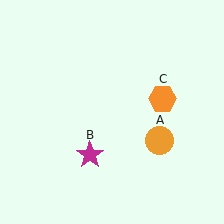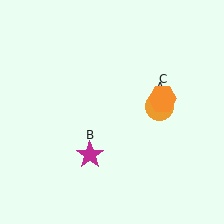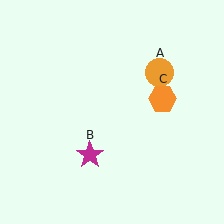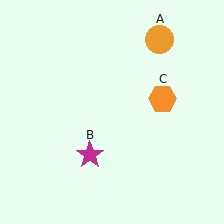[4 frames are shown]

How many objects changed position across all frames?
1 object changed position: orange circle (object A).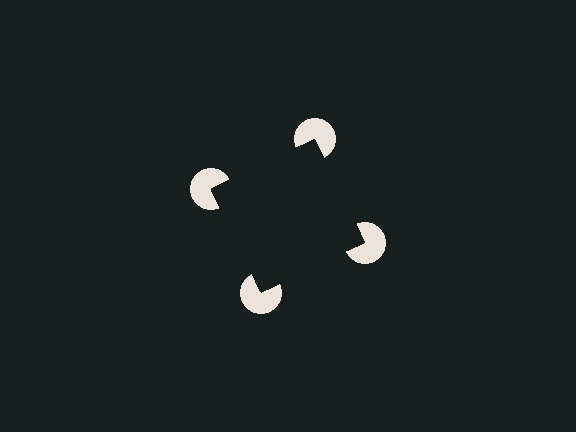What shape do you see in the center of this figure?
An illusory square — its edges are inferred from the aligned wedge cuts in the pac-man discs, not physically drawn.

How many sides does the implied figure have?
4 sides.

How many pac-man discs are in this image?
There are 4 — one at each vertex of the illusory square.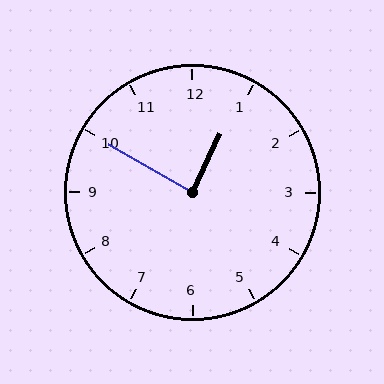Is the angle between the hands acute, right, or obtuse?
It is right.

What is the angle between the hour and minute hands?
Approximately 85 degrees.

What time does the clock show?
12:50.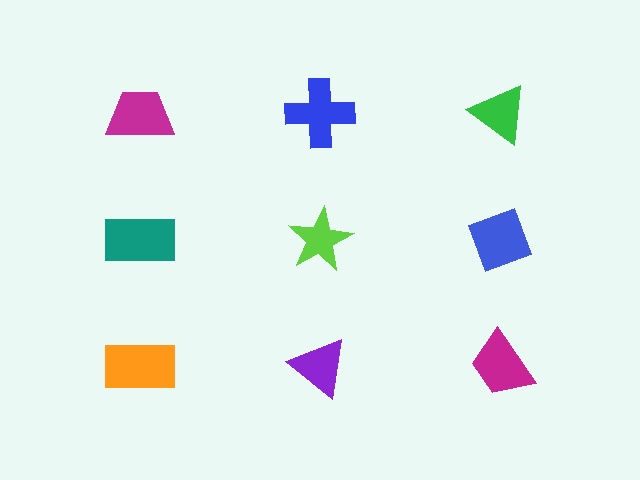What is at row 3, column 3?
A magenta trapezoid.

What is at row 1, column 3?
A green triangle.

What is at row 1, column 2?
A blue cross.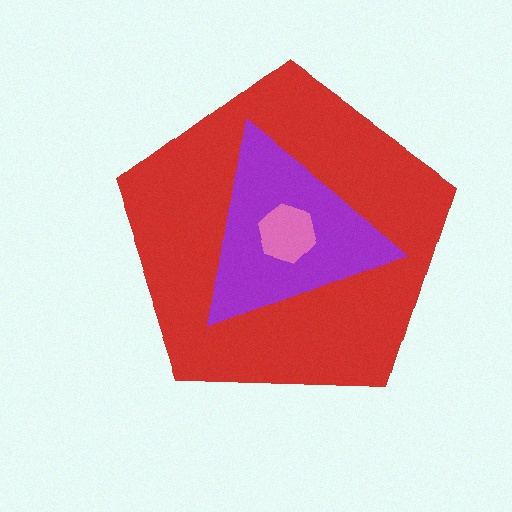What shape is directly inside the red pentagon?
The purple triangle.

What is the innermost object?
The pink hexagon.